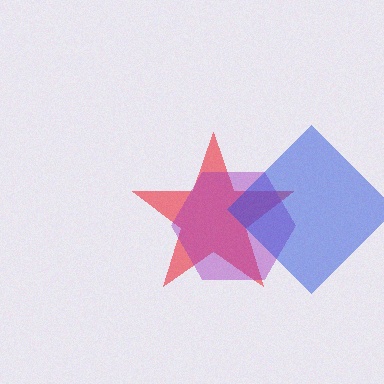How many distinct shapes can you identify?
There are 3 distinct shapes: a red star, a purple hexagon, a blue diamond.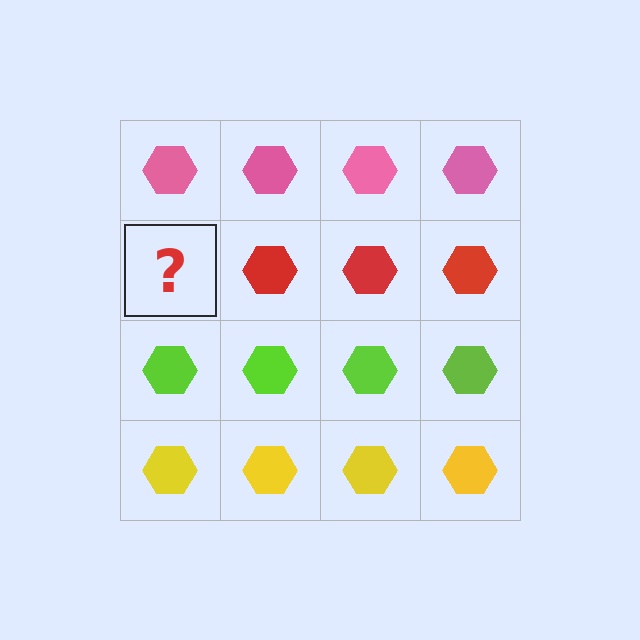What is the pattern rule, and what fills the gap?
The rule is that each row has a consistent color. The gap should be filled with a red hexagon.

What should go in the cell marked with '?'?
The missing cell should contain a red hexagon.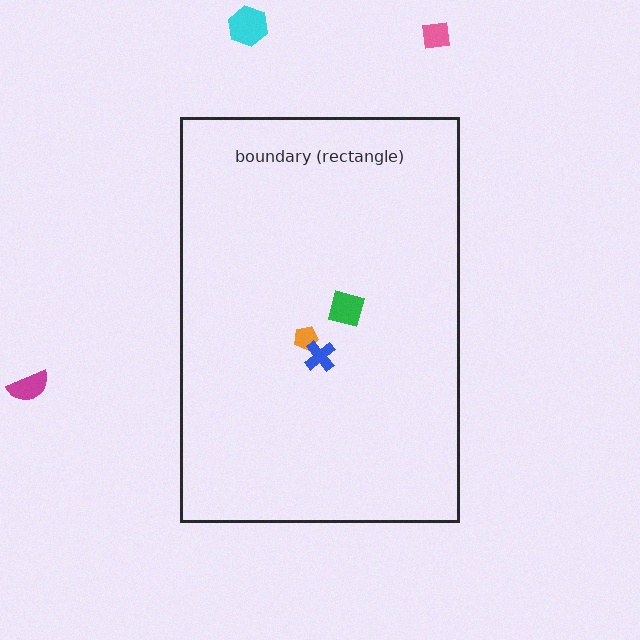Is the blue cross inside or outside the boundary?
Inside.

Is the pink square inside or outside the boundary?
Outside.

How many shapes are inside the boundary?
3 inside, 3 outside.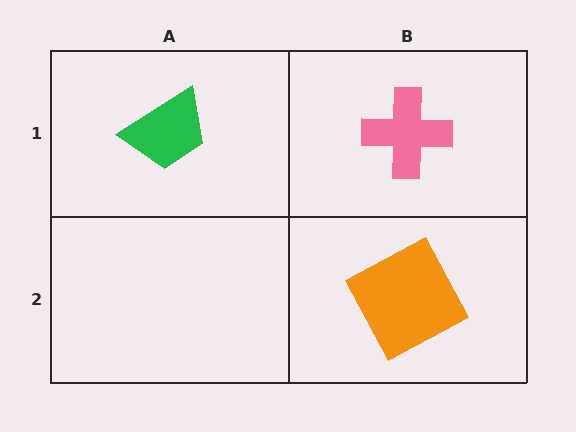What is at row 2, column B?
An orange square.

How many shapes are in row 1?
2 shapes.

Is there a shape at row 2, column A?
No, that cell is empty.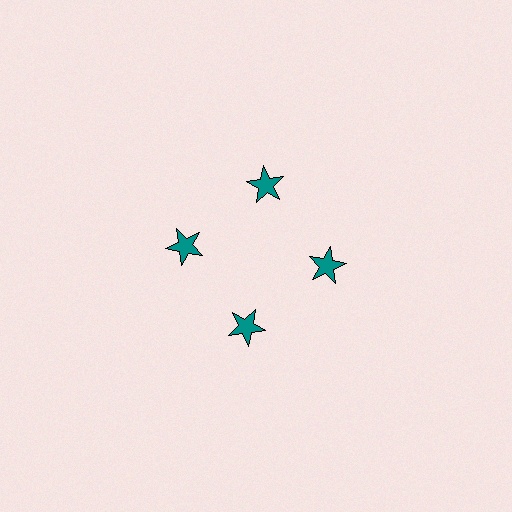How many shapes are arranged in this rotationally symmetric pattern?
There are 4 shapes, arranged in 4 groups of 1.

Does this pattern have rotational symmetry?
Yes, this pattern has 4-fold rotational symmetry. It looks the same after rotating 90 degrees around the center.